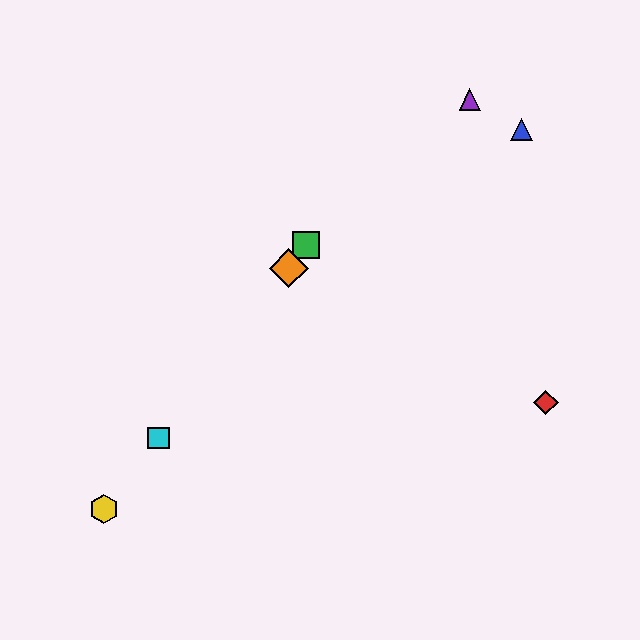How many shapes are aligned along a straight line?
4 shapes (the green square, the yellow hexagon, the orange diamond, the cyan square) are aligned along a straight line.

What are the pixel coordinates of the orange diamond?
The orange diamond is at (289, 268).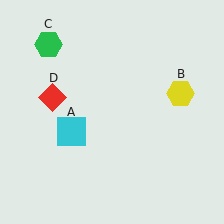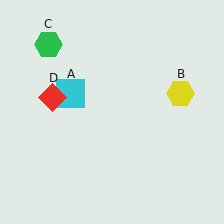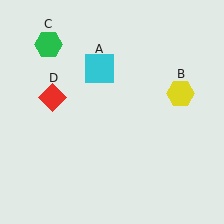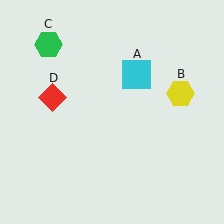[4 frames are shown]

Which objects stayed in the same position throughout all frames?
Yellow hexagon (object B) and green hexagon (object C) and red diamond (object D) remained stationary.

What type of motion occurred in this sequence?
The cyan square (object A) rotated clockwise around the center of the scene.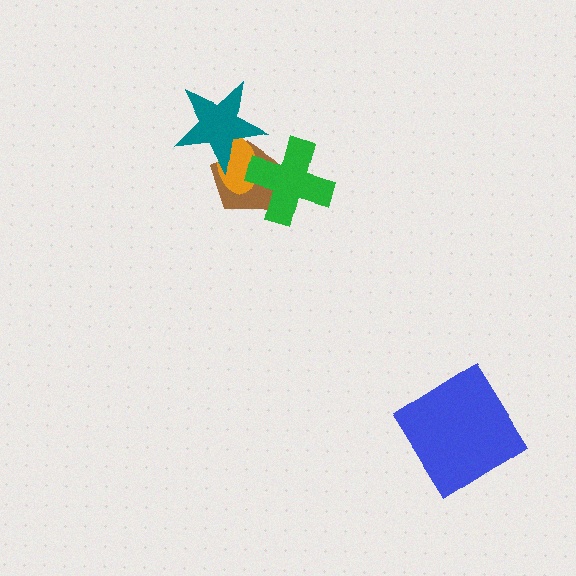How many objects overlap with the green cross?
2 objects overlap with the green cross.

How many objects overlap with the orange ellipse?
3 objects overlap with the orange ellipse.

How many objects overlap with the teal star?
2 objects overlap with the teal star.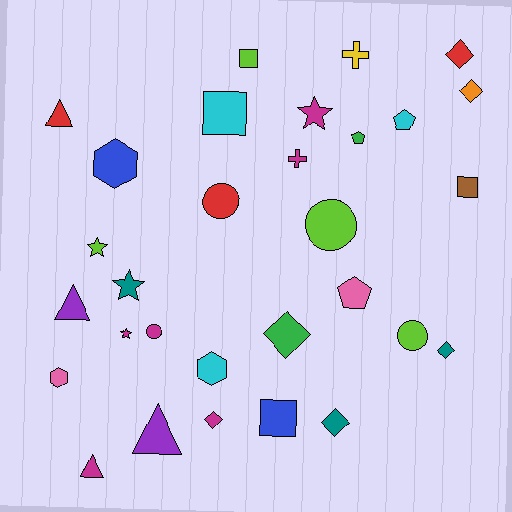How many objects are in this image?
There are 30 objects.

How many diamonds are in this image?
There are 6 diamonds.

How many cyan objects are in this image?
There are 3 cyan objects.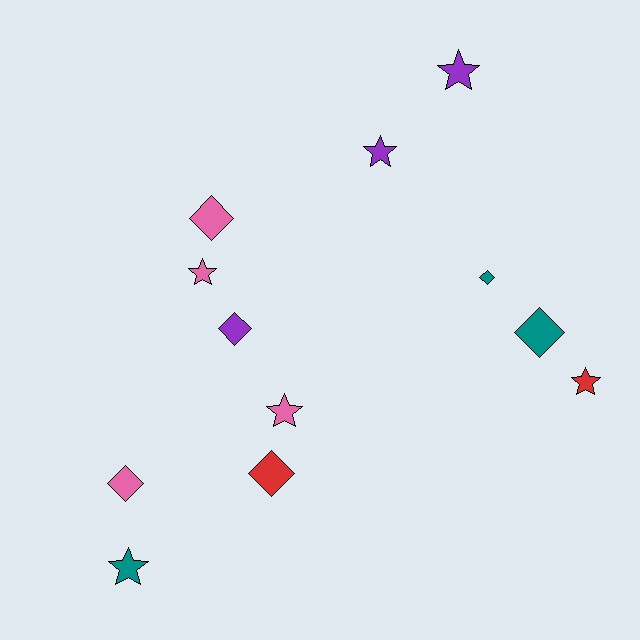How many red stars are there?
There is 1 red star.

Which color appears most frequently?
Pink, with 4 objects.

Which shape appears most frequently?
Diamond, with 6 objects.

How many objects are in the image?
There are 12 objects.